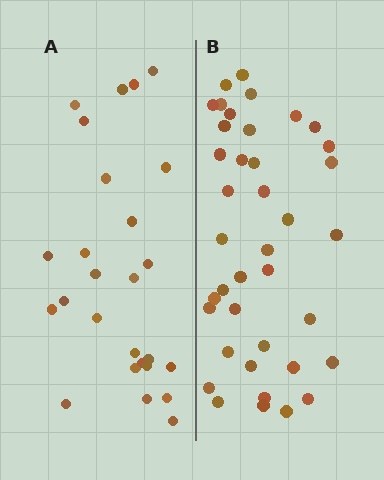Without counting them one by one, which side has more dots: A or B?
Region B (the right region) has more dots.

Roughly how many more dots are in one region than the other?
Region B has approximately 15 more dots than region A.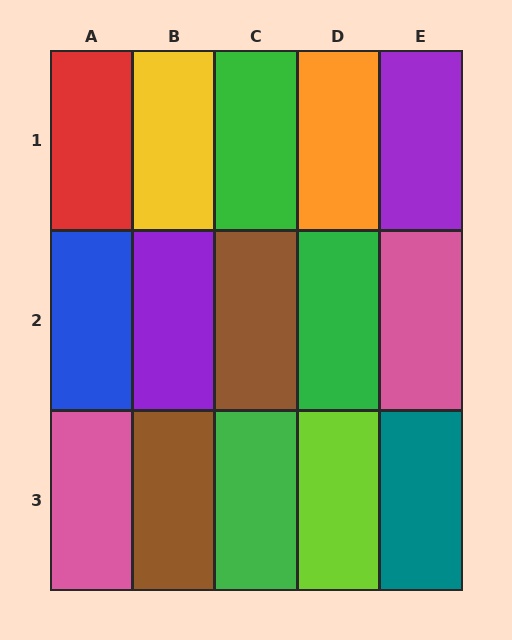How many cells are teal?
1 cell is teal.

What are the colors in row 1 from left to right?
Red, yellow, green, orange, purple.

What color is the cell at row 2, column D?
Green.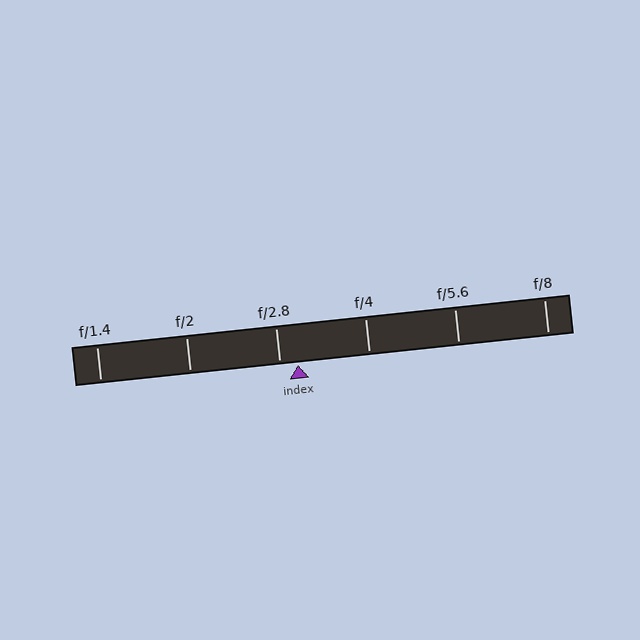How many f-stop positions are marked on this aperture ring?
There are 6 f-stop positions marked.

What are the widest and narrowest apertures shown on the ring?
The widest aperture shown is f/1.4 and the narrowest is f/8.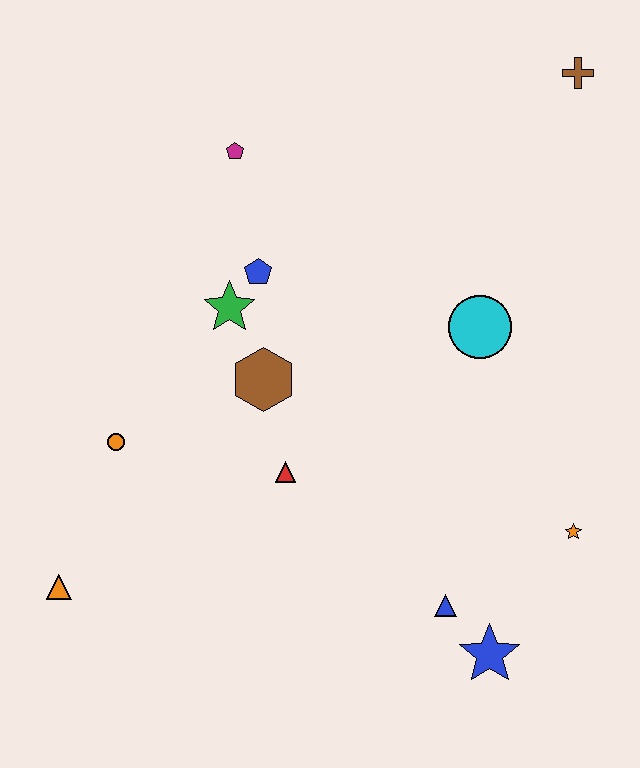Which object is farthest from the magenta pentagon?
The blue star is farthest from the magenta pentagon.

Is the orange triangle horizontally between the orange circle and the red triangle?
No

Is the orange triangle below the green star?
Yes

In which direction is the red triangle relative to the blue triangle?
The red triangle is to the left of the blue triangle.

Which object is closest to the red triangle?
The brown hexagon is closest to the red triangle.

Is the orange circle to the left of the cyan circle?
Yes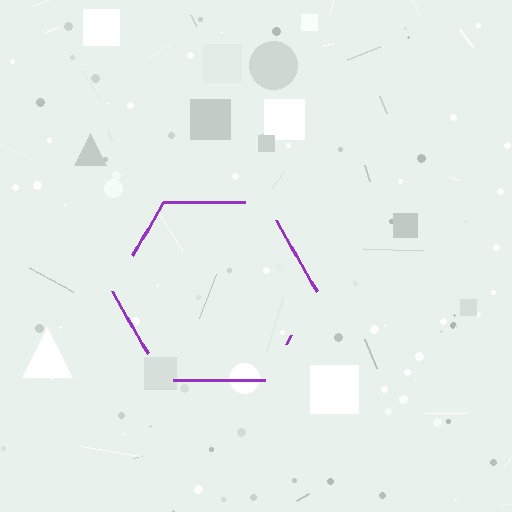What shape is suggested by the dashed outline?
The dashed outline suggests a hexagon.